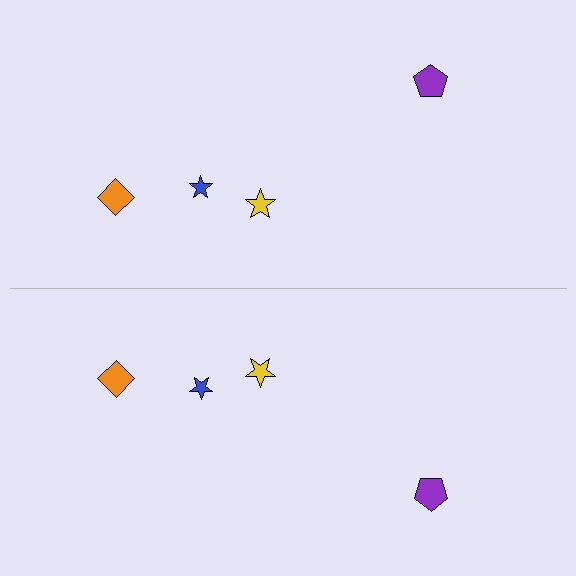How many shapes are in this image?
There are 8 shapes in this image.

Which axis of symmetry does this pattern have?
The pattern has a horizontal axis of symmetry running through the center of the image.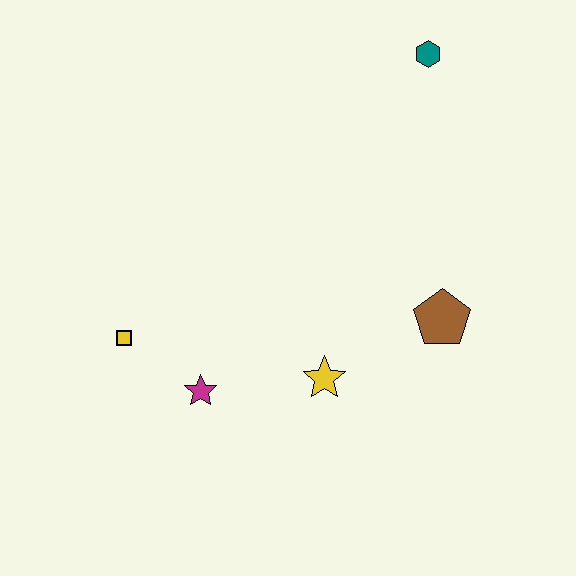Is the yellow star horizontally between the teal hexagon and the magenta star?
Yes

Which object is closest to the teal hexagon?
The brown pentagon is closest to the teal hexagon.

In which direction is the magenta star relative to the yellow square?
The magenta star is to the right of the yellow square.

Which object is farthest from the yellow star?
The teal hexagon is farthest from the yellow star.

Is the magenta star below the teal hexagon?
Yes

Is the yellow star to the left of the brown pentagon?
Yes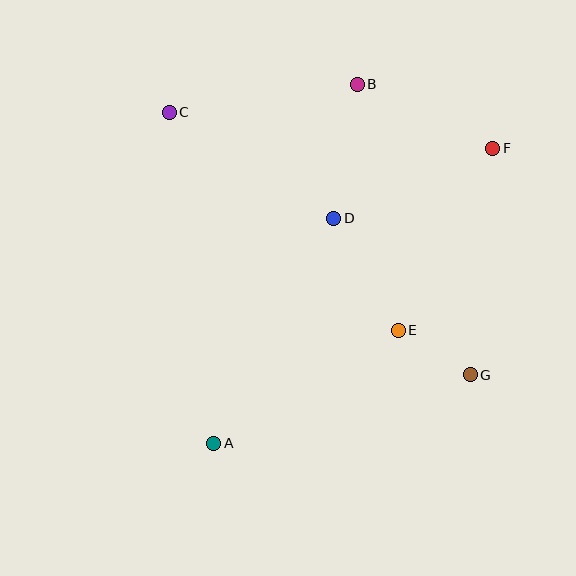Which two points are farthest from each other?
Points A and F are farthest from each other.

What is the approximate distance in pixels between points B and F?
The distance between B and F is approximately 150 pixels.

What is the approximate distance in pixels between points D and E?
The distance between D and E is approximately 129 pixels.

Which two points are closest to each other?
Points E and G are closest to each other.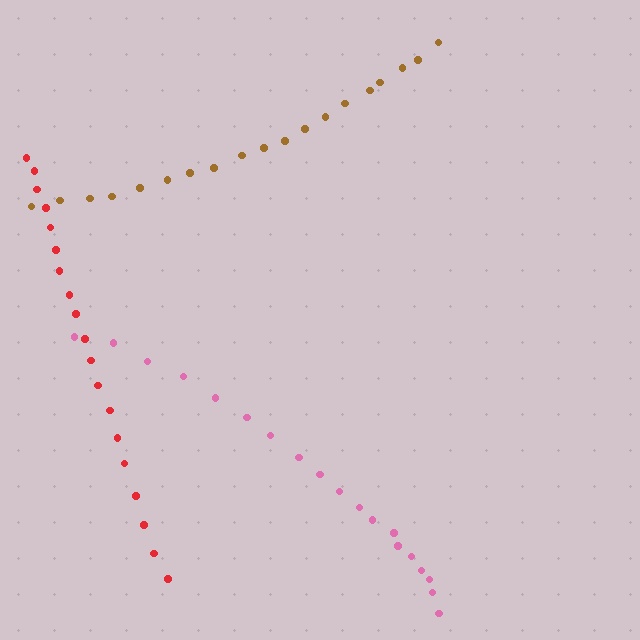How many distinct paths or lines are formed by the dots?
There are 3 distinct paths.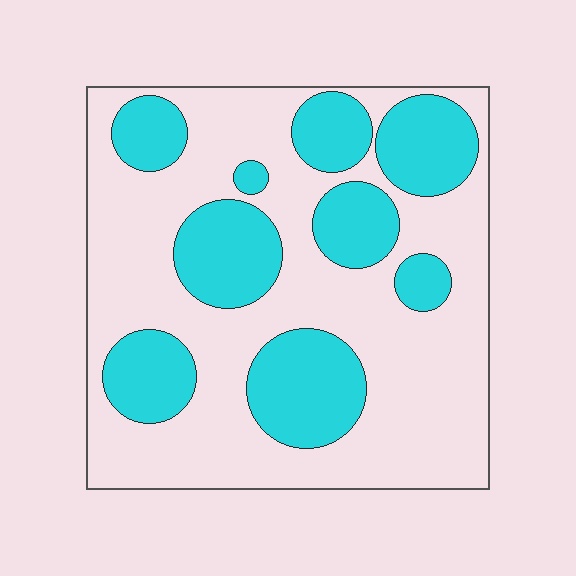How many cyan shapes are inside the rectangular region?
9.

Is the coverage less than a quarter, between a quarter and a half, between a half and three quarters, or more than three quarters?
Between a quarter and a half.